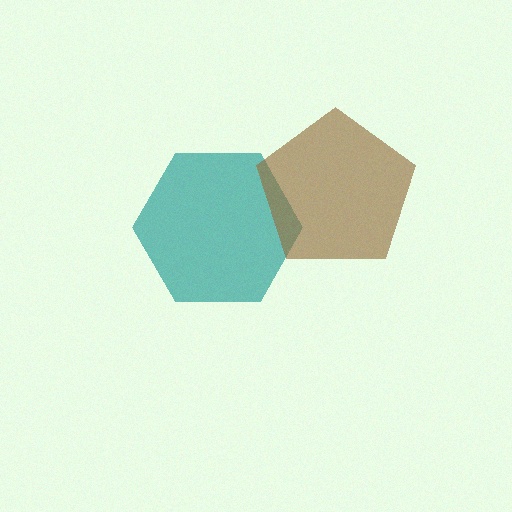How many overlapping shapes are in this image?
There are 2 overlapping shapes in the image.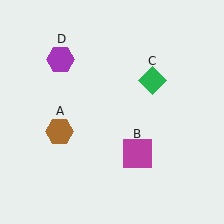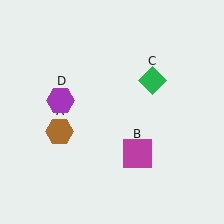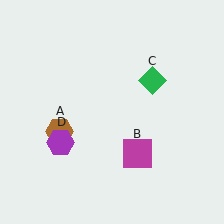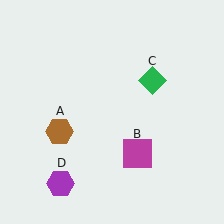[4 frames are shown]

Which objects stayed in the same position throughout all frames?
Brown hexagon (object A) and magenta square (object B) and green diamond (object C) remained stationary.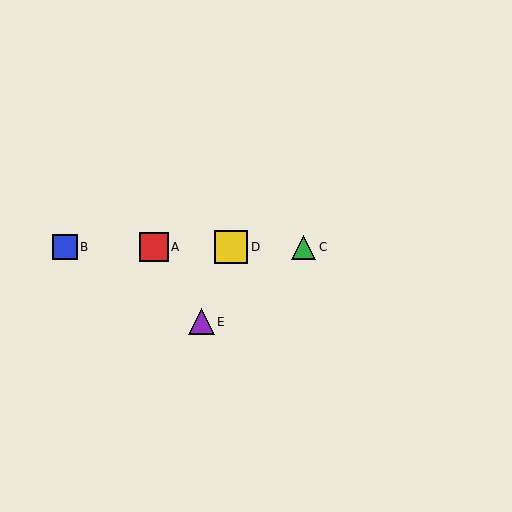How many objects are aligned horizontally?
4 objects (A, B, C, D) are aligned horizontally.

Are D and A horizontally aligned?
Yes, both are at y≈247.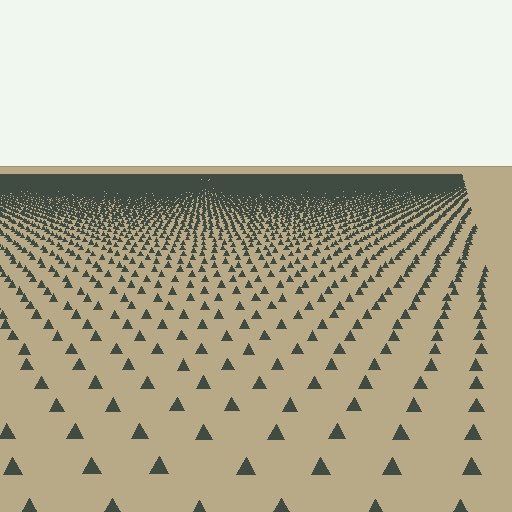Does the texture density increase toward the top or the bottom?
Density increases toward the top.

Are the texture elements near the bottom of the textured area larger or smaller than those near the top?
Larger. Near the bottom, elements are closer to the viewer and appear at a bigger on-screen size.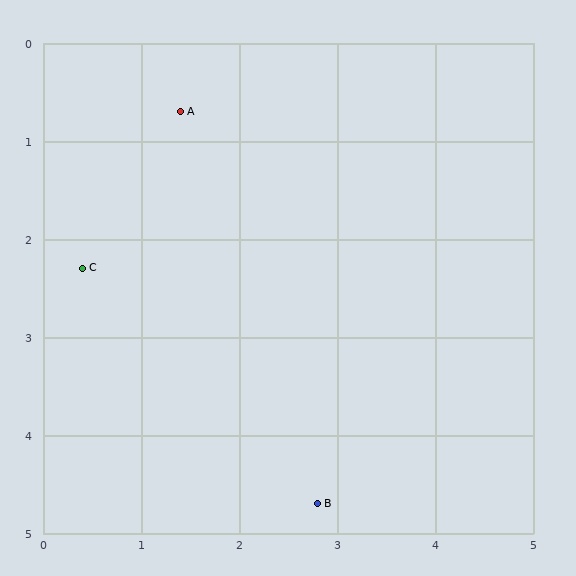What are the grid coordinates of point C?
Point C is at approximately (0.4, 2.3).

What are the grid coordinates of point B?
Point B is at approximately (2.8, 4.7).